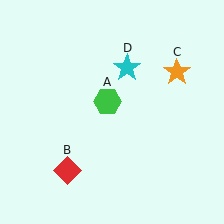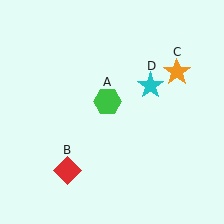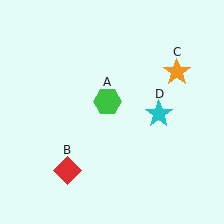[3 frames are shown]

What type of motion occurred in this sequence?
The cyan star (object D) rotated clockwise around the center of the scene.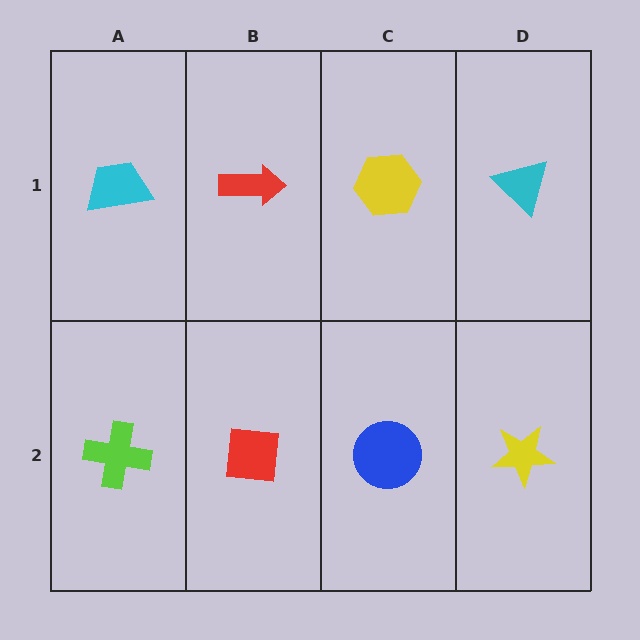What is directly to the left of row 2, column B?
A lime cross.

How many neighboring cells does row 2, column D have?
2.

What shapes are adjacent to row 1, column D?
A yellow star (row 2, column D), a yellow hexagon (row 1, column C).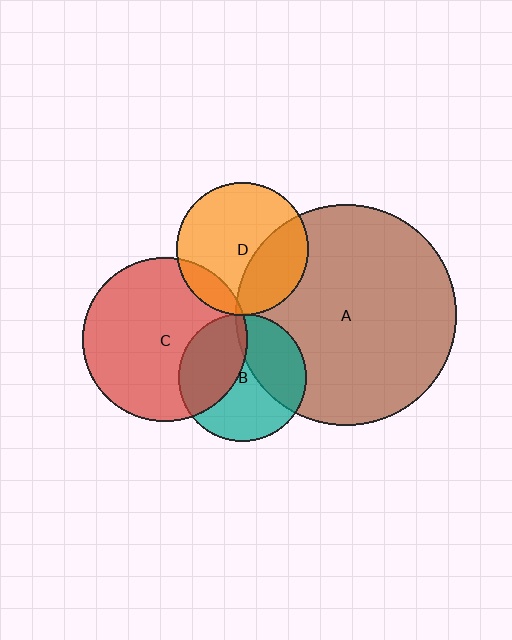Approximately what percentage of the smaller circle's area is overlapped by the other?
Approximately 40%.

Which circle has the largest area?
Circle A (brown).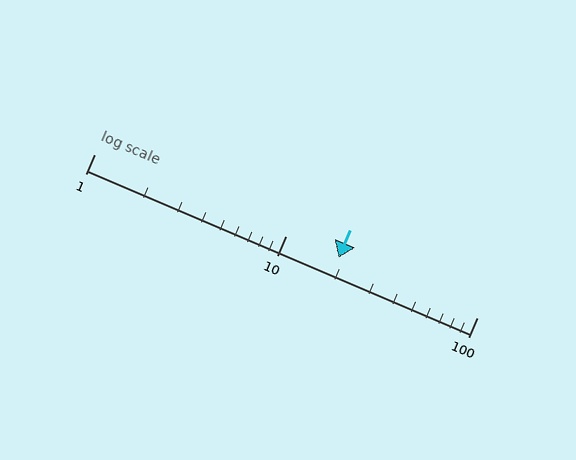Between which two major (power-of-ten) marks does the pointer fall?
The pointer is between 10 and 100.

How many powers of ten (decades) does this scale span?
The scale spans 2 decades, from 1 to 100.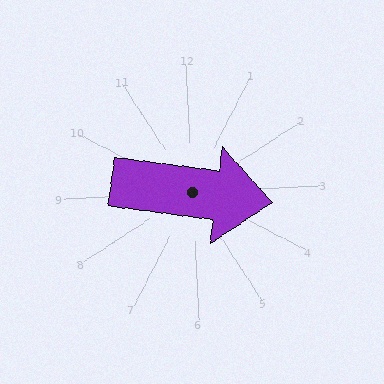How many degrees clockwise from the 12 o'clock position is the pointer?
Approximately 101 degrees.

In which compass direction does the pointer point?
East.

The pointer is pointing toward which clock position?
Roughly 3 o'clock.